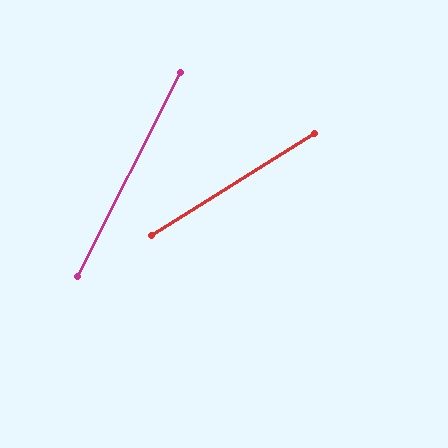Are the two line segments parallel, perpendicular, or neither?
Neither parallel nor perpendicular — they differ by about 31°.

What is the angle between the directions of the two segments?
Approximately 31 degrees.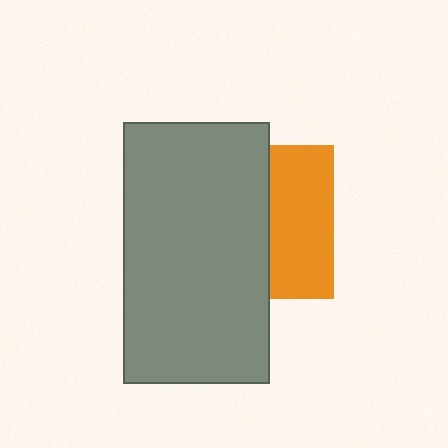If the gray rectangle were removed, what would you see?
You would see the complete orange square.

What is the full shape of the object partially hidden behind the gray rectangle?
The partially hidden object is an orange square.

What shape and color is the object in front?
The object in front is a gray rectangle.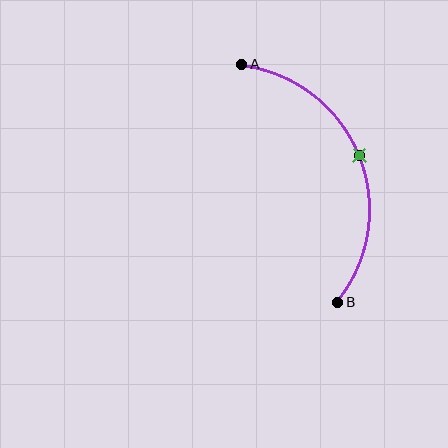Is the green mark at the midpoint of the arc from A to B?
Yes. The green mark lies on the arc at equal arc-length from both A and B — it is the arc midpoint.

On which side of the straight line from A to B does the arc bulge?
The arc bulges to the right of the straight line connecting A and B.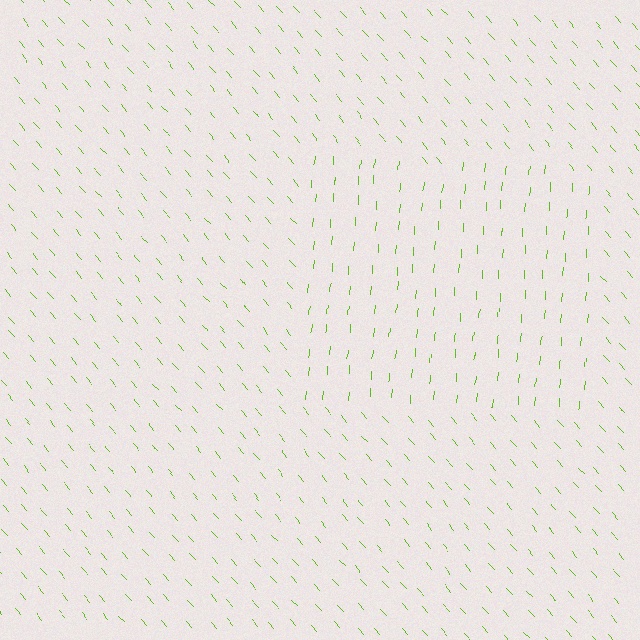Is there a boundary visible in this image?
Yes, there is a texture boundary formed by a change in line orientation.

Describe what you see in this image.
The image is filled with small lime line segments. A rectangle region in the image has lines oriented differently from the surrounding lines, creating a visible texture boundary.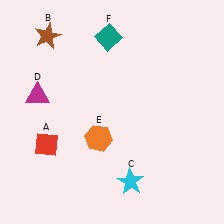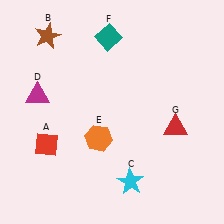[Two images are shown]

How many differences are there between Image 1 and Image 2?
There is 1 difference between the two images.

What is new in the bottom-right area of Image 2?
A red triangle (G) was added in the bottom-right area of Image 2.